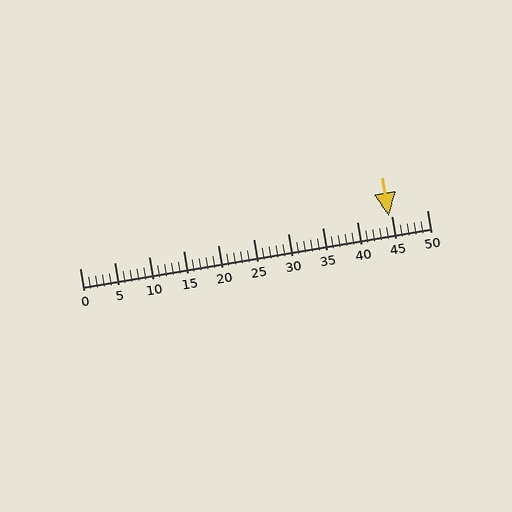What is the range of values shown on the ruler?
The ruler shows values from 0 to 50.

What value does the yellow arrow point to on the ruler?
The yellow arrow points to approximately 44.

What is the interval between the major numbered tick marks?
The major tick marks are spaced 5 units apart.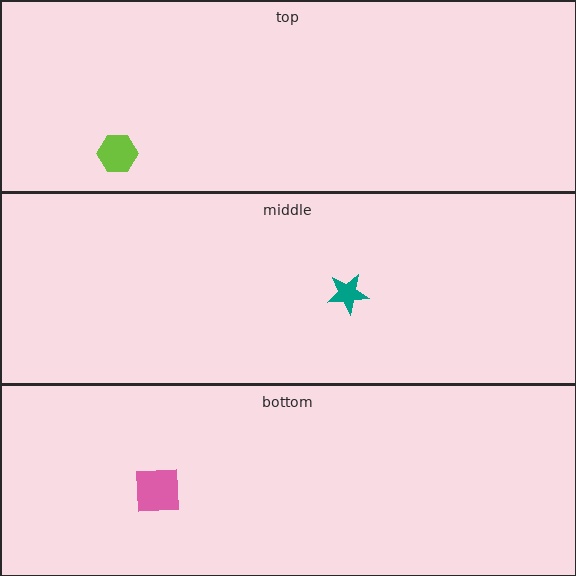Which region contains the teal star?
The middle region.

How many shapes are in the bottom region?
1.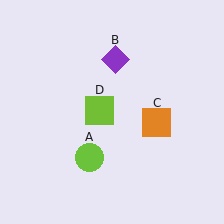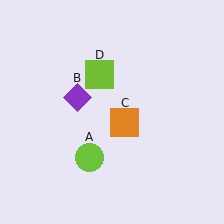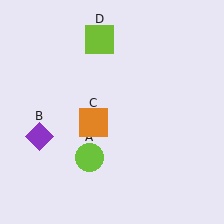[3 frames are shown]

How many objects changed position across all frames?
3 objects changed position: purple diamond (object B), orange square (object C), lime square (object D).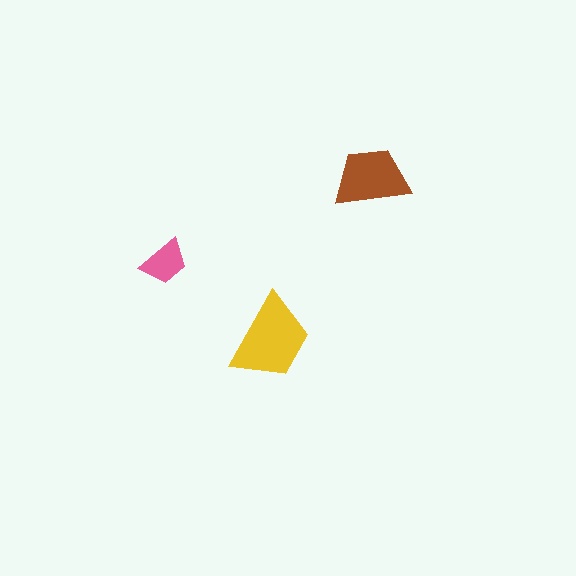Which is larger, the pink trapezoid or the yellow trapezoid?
The yellow one.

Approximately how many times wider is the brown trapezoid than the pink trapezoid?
About 1.5 times wider.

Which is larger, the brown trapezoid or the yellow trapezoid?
The yellow one.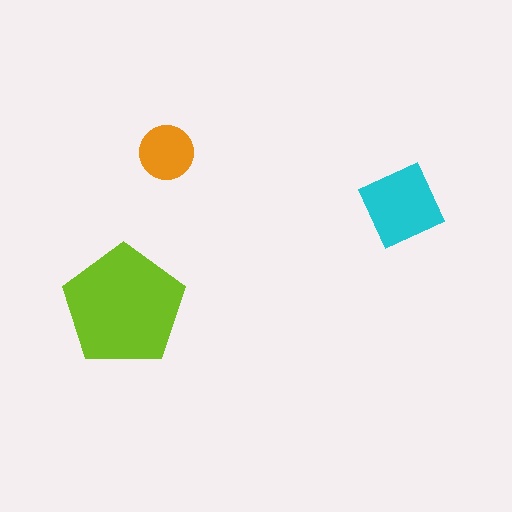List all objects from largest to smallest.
The lime pentagon, the cyan diamond, the orange circle.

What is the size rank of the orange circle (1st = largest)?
3rd.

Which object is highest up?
The orange circle is topmost.